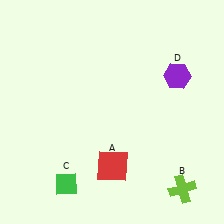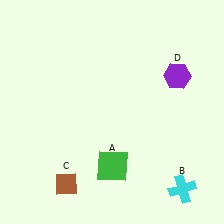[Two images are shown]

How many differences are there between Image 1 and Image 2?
There are 3 differences between the two images.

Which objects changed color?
A changed from red to green. B changed from lime to cyan. C changed from green to brown.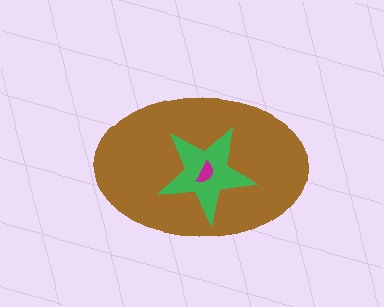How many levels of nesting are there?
3.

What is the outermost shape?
The brown ellipse.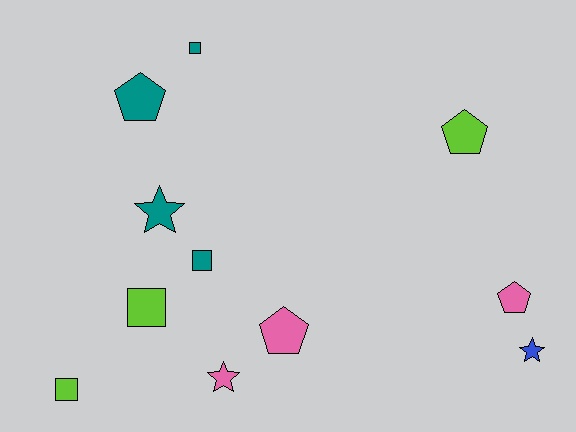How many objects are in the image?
There are 11 objects.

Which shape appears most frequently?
Square, with 4 objects.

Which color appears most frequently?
Teal, with 4 objects.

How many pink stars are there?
There is 1 pink star.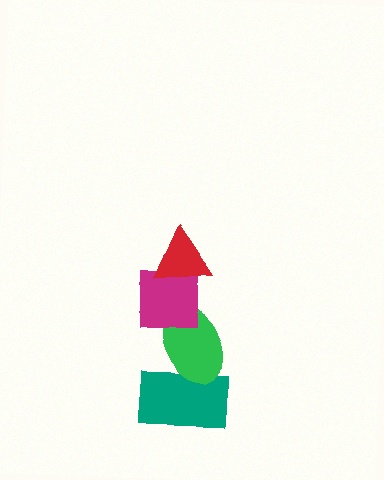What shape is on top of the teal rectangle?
The green ellipse is on top of the teal rectangle.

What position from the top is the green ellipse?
The green ellipse is 3rd from the top.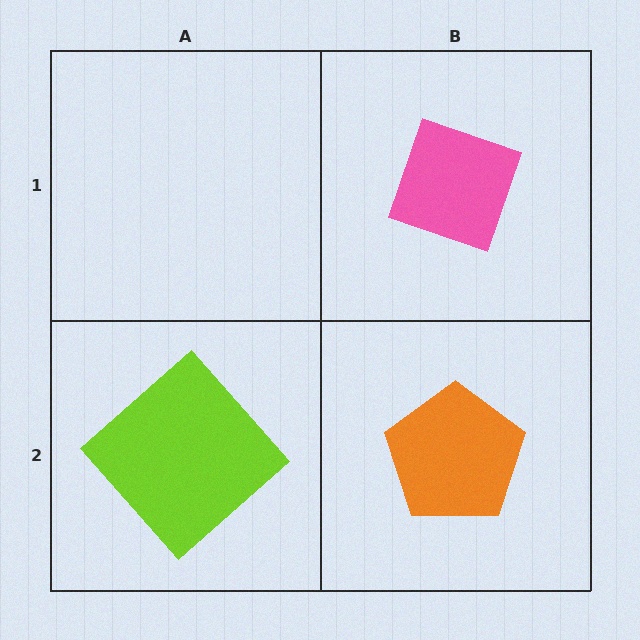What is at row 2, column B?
An orange pentagon.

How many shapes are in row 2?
2 shapes.